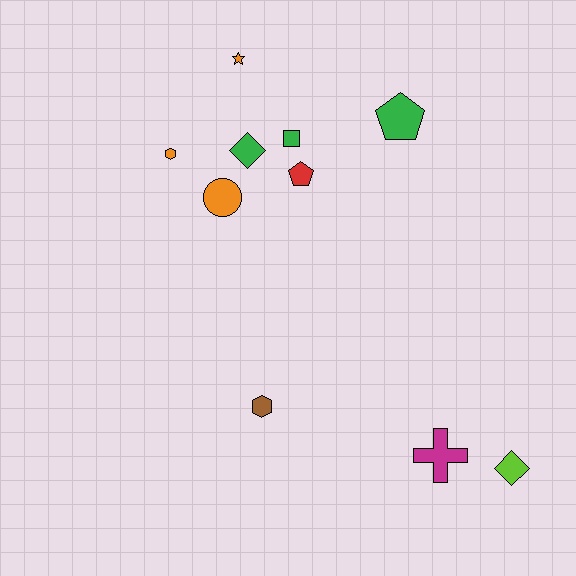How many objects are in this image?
There are 10 objects.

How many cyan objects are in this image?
There are no cyan objects.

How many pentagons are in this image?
There are 2 pentagons.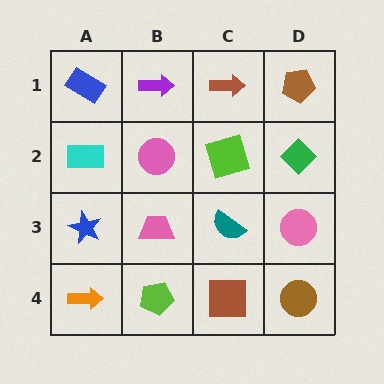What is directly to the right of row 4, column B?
A brown square.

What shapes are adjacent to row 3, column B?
A pink circle (row 2, column B), a lime pentagon (row 4, column B), a blue star (row 3, column A), a teal semicircle (row 3, column C).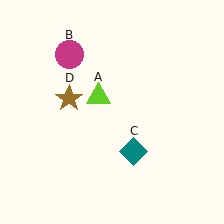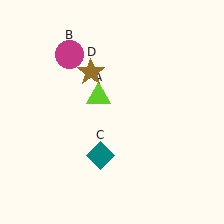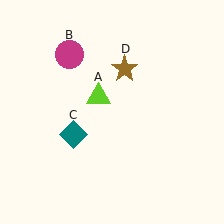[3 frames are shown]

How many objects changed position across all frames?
2 objects changed position: teal diamond (object C), brown star (object D).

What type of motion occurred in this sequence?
The teal diamond (object C), brown star (object D) rotated clockwise around the center of the scene.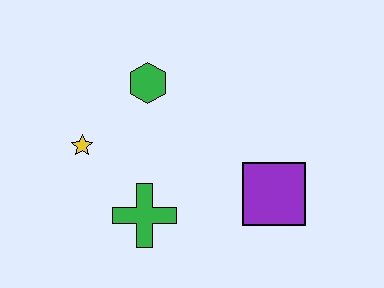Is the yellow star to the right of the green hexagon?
No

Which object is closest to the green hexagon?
The yellow star is closest to the green hexagon.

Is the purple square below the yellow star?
Yes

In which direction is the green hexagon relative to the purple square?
The green hexagon is to the left of the purple square.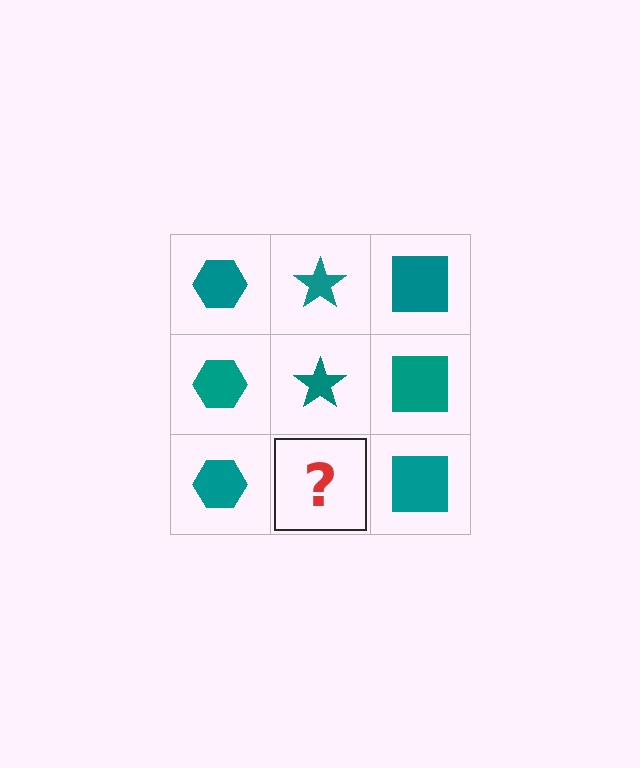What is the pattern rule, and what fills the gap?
The rule is that each column has a consistent shape. The gap should be filled with a teal star.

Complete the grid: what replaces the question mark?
The question mark should be replaced with a teal star.